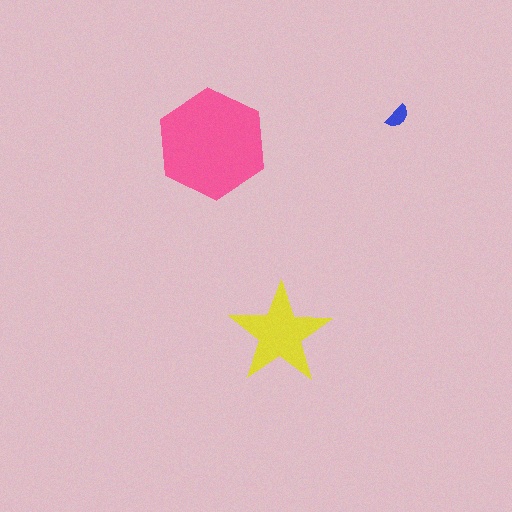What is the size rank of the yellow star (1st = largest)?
2nd.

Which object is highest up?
The blue semicircle is topmost.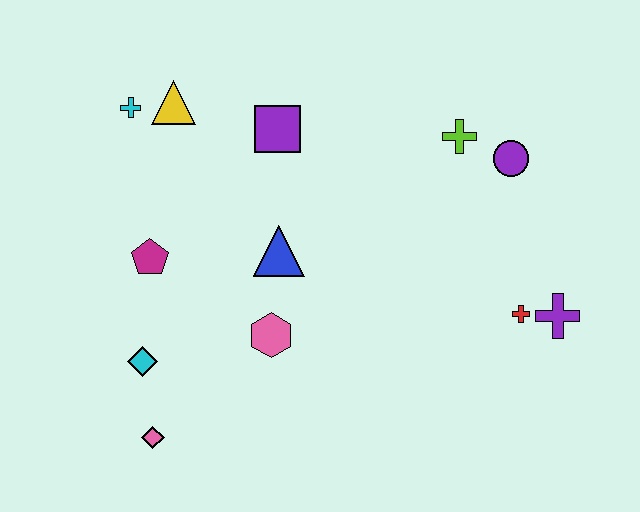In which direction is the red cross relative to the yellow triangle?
The red cross is to the right of the yellow triangle.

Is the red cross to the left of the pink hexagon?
No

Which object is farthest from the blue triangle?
The purple cross is farthest from the blue triangle.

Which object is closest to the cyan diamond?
The pink diamond is closest to the cyan diamond.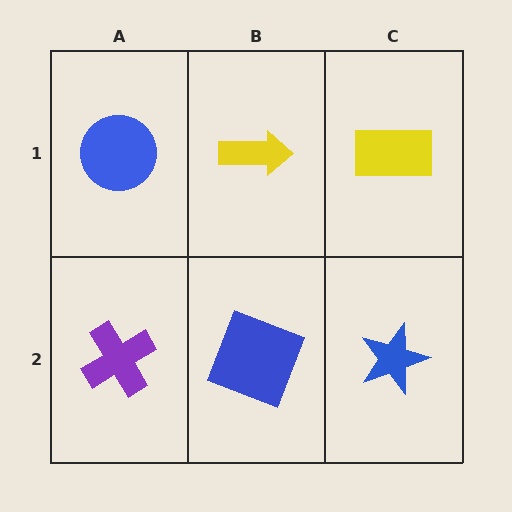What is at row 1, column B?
A yellow arrow.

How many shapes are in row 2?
3 shapes.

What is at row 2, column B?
A blue square.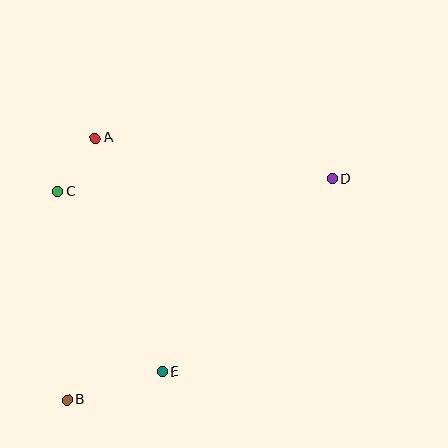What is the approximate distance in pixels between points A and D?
The distance between A and D is approximately 240 pixels.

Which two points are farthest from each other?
Points B and D are farthest from each other.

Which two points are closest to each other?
Points A and C are closest to each other.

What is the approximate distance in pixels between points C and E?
The distance between C and E is approximately 208 pixels.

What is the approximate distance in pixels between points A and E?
The distance between A and E is approximately 243 pixels.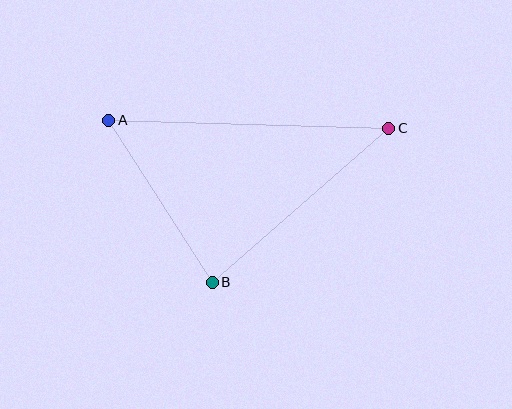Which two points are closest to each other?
Points A and B are closest to each other.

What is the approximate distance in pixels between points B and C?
The distance between B and C is approximately 234 pixels.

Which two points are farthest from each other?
Points A and C are farthest from each other.